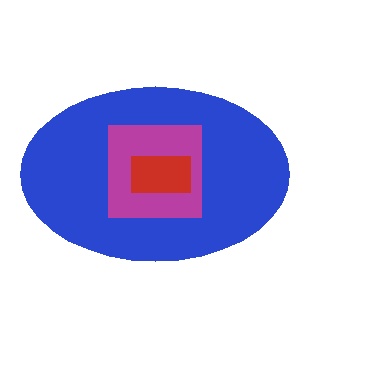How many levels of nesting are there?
3.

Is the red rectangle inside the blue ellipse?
Yes.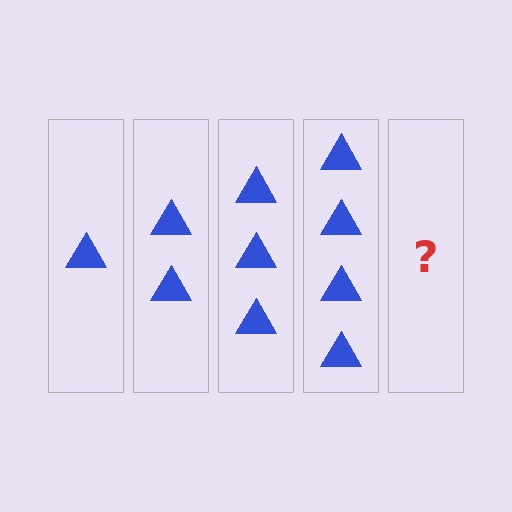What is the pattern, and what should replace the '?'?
The pattern is that each step adds one more triangle. The '?' should be 5 triangles.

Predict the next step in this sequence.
The next step is 5 triangles.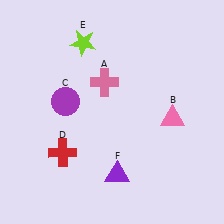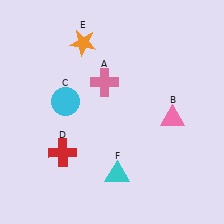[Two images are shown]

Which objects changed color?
C changed from purple to cyan. E changed from lime to orange. F changed from purple to cyan.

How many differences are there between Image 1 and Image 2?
There are 3 differences between the two images.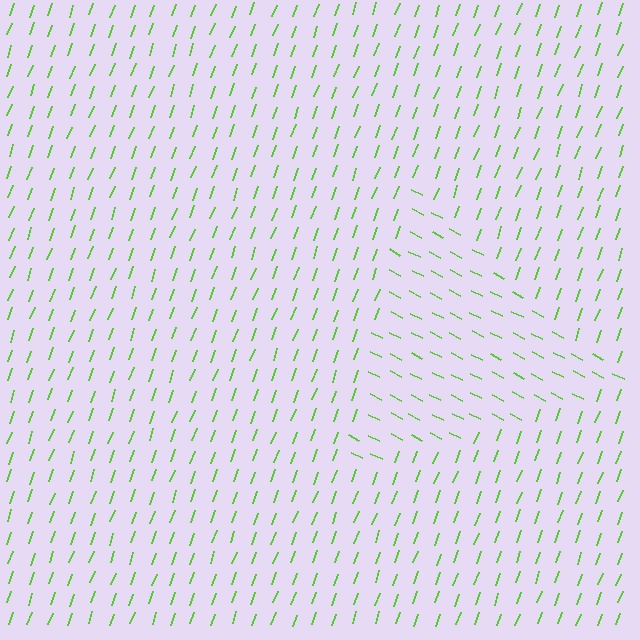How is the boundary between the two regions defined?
The boundary is defined purely by a change in line orientation (approximately 83 degrees difference). All lines are the same color and thickness.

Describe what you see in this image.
The image is filled with small lime line segments. A triangle region in the image has lines oriented differently from the surrounding lines, creating a visible texture boundary.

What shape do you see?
I see a triangle.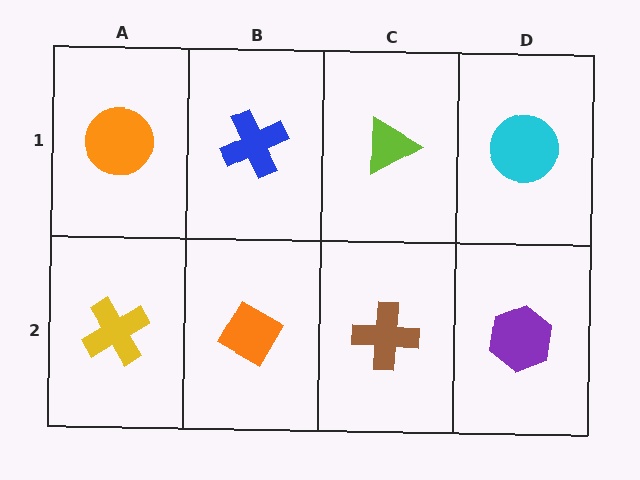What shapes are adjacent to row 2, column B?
A blue cross (row 1, column B), a yellow cross (row 2, column A), a brown cross (row 2, column C).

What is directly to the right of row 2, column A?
An orange diamond.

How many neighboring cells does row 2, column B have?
3.